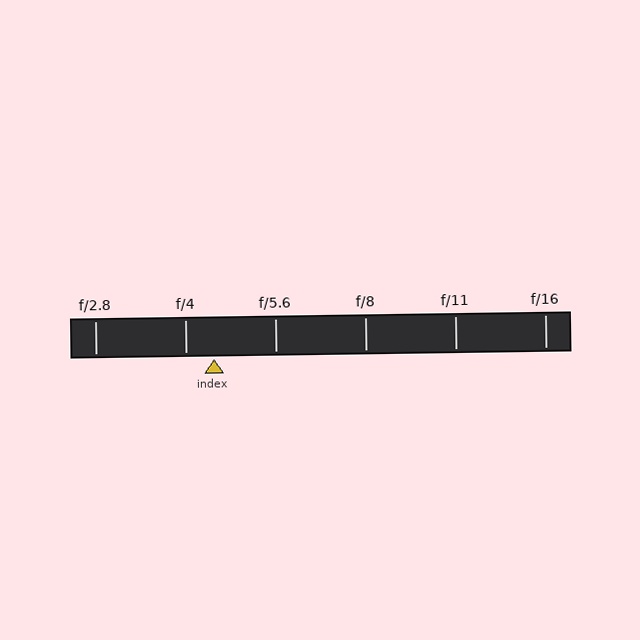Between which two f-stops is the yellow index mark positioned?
The index mark is between f/4 and f/5.6.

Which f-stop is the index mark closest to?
The index mark is closest to f/4.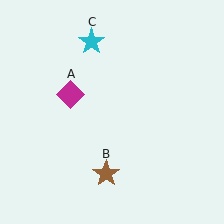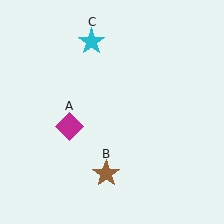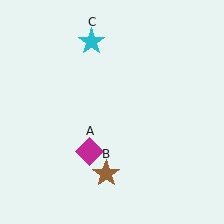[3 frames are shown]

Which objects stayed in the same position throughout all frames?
Brown star (object B) and cyan star (object C) remained stationary.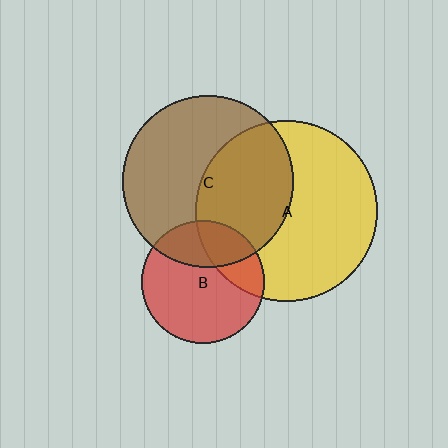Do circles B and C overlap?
Yes.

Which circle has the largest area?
Circle A (yellow).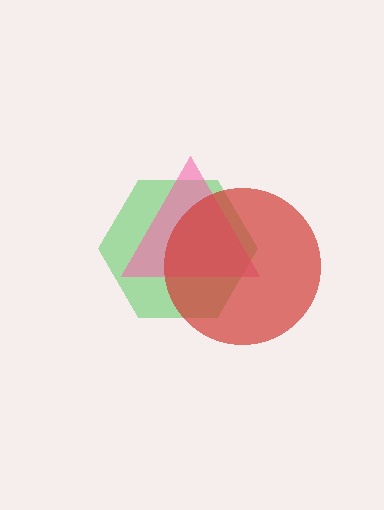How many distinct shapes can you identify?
There are 3 distinct shapes: a green hexagon, a pink triangle, a red circle.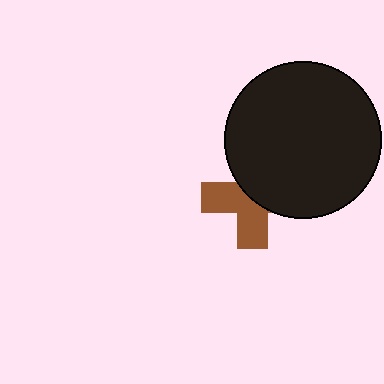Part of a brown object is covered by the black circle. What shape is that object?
It is a cross.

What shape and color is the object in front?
The object in front is a black circle.